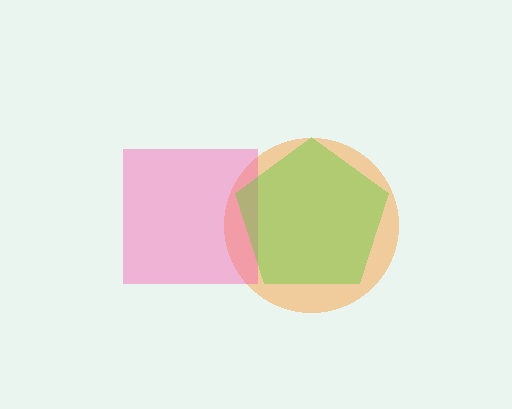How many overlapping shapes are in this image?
There are 3 overlapping shapes in the image.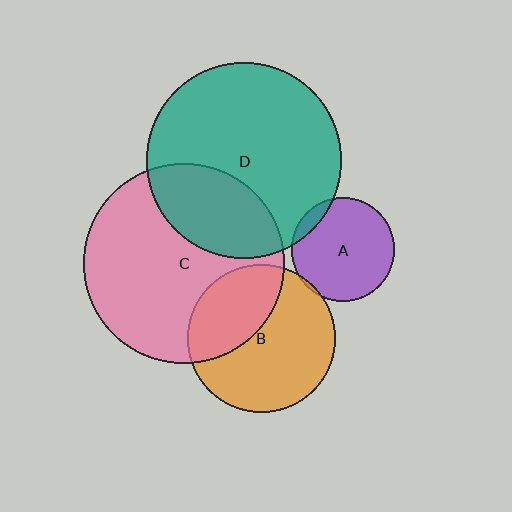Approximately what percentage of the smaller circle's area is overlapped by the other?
Approximately 10%.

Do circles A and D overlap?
Yes.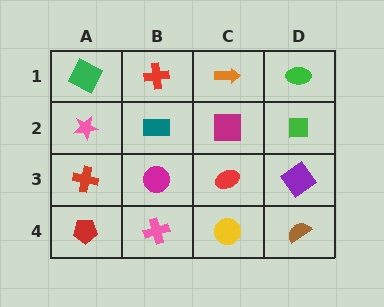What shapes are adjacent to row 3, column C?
A magenta square (row 2, column C), a yellow circle (row 4, column C), a magenta circle (row 3, column B), a purple diamond (row 3, column D).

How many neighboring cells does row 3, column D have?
3.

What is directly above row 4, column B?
A magenta circle.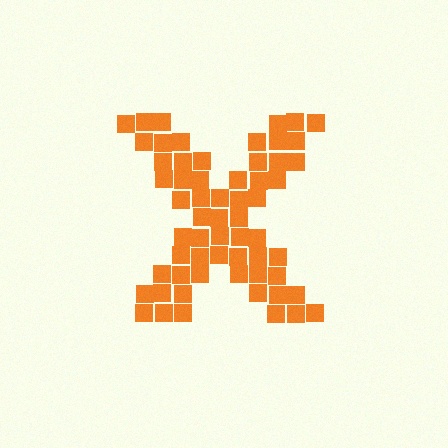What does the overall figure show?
The overall figure shows the letter X.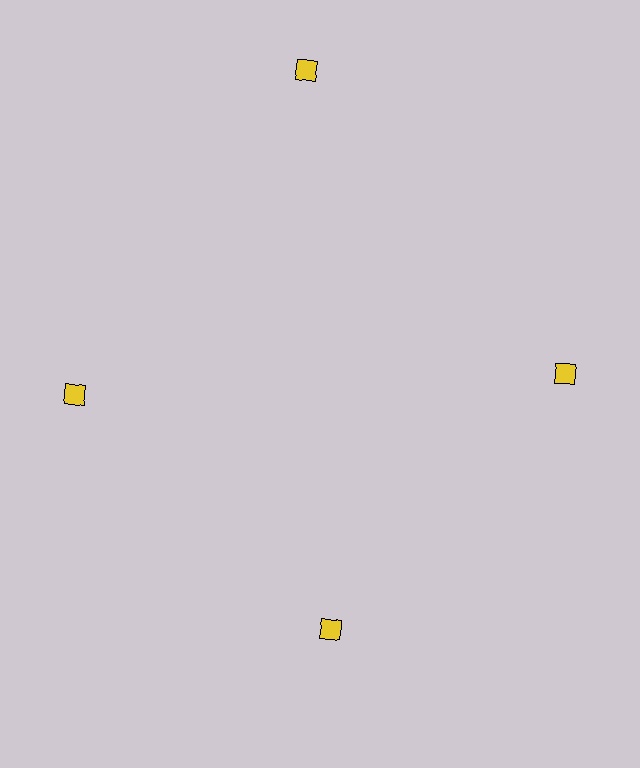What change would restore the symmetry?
The symmetry would be restored by moving it inward, back onto the ring so that all 4 diamonds sit at equal angles and equal distance from the center.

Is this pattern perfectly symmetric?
No. The 4 yellow diamonds are arranged in a ring, but one element near the 12 o'clock position is pushed outward from the center, breaking the 4-fold rotational symmetry.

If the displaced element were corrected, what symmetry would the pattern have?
It would have 4-fold rotational symmetry — the pattern would map onto itself every 90 degrees.